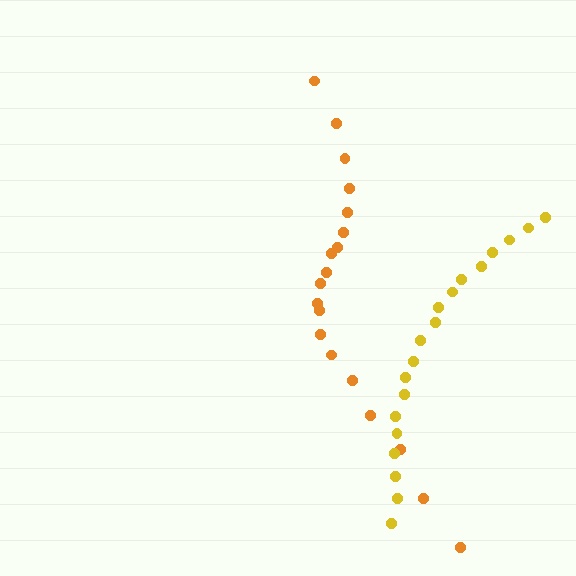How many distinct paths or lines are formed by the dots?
There are 2 distinct paths.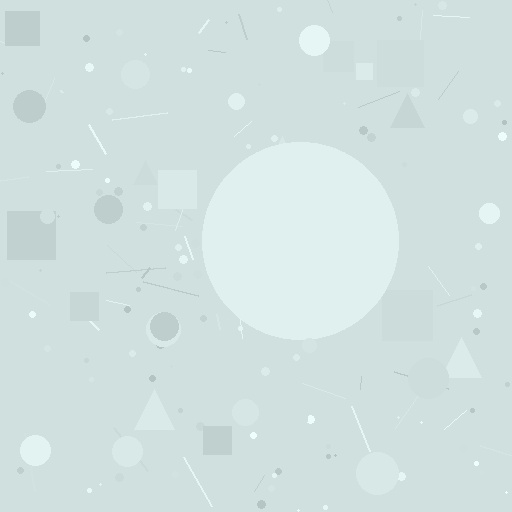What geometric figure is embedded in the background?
A circle is embedded in the background.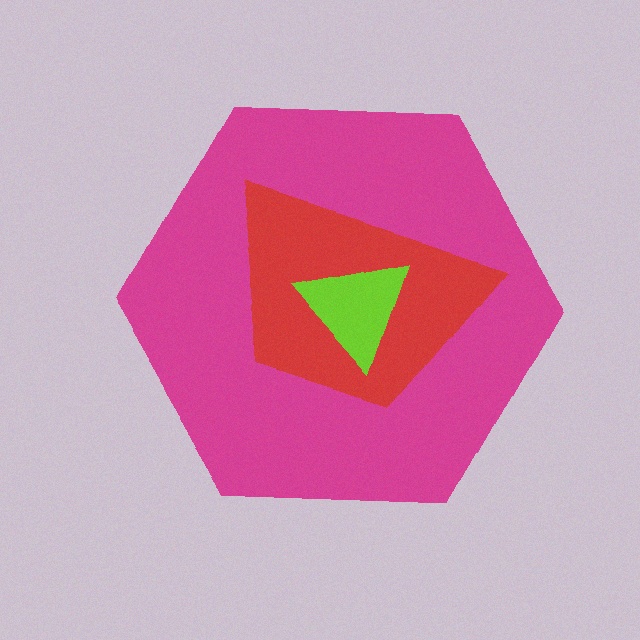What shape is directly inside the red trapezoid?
The lime triangle.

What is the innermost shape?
The lime triangle.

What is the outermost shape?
The magenta hexagon.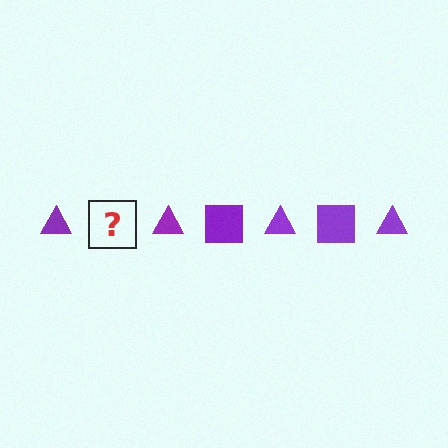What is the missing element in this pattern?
The missing element is a purple square.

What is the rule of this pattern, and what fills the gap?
The rule is that the pattern cycles through triangle, square shapes in purple. The gap should be filled with a purple square.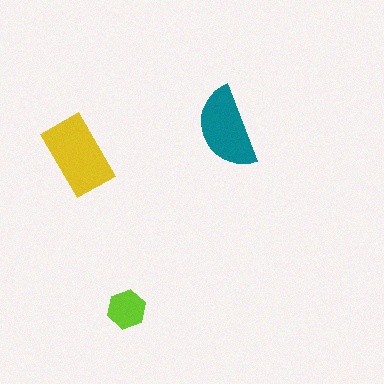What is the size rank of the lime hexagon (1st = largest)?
3rd.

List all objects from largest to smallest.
The yellow rectangle, the teal semicircle, the lime hexagon.